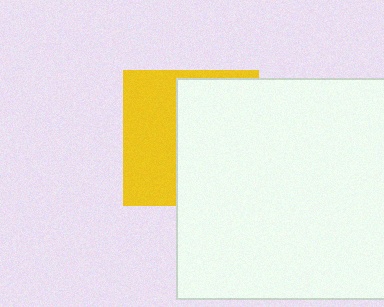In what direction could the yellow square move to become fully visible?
The yellow square could move left. That would shift it out from behind the white square entirely.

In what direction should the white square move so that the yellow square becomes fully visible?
The white square should move right. That is the shortest direction to clear the overlap and leave the yellow square fully visible.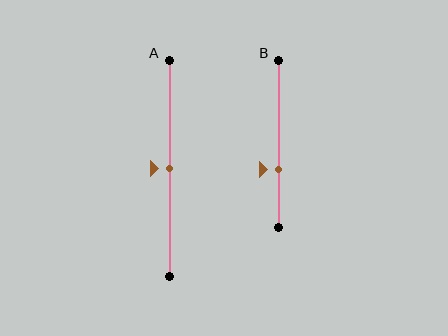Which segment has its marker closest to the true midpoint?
Segment A has its marker closest to the true midpoint.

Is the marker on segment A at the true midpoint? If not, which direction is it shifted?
Yes, the marker on segment A is at the true midpoint.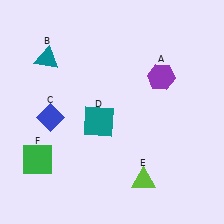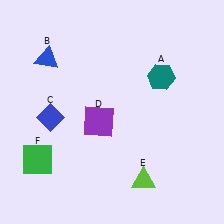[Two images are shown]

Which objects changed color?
A changed from purple to teal. B changed from teal to blue. D changed from teal to purple.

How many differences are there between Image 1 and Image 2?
There are 3 differences between the two images.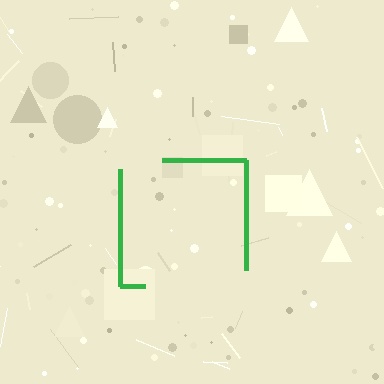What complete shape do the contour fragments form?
The contour fragments form a square.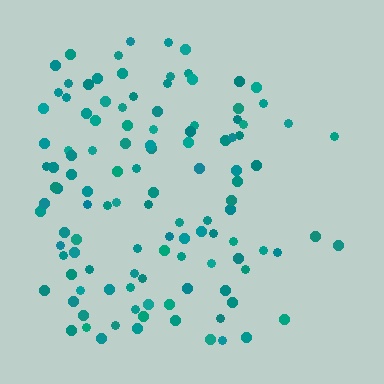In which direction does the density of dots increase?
From right to left, with the left side densest.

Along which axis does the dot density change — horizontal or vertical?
Horizontal.